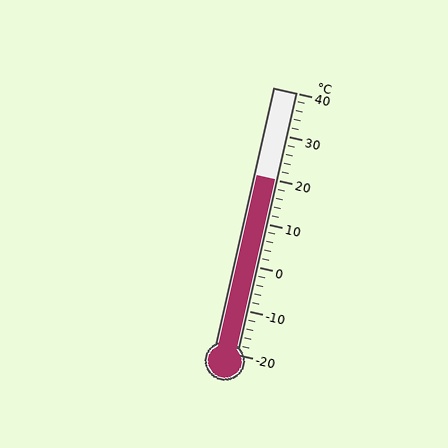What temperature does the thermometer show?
The thermometer shows approximately 20°C.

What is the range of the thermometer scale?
The thermometer scale ranges from -20°C to 40°C.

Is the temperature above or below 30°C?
The temperature is below 30°C.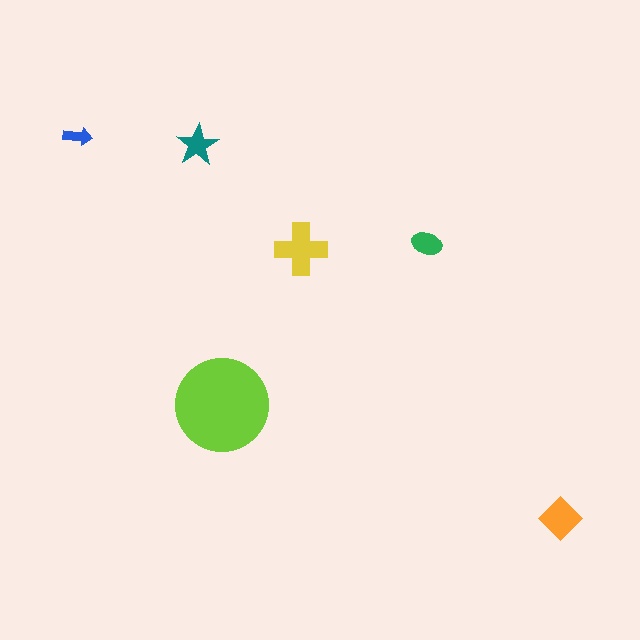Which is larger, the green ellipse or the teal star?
The teal star.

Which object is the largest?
The lime circle.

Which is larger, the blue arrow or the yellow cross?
The yellow cross.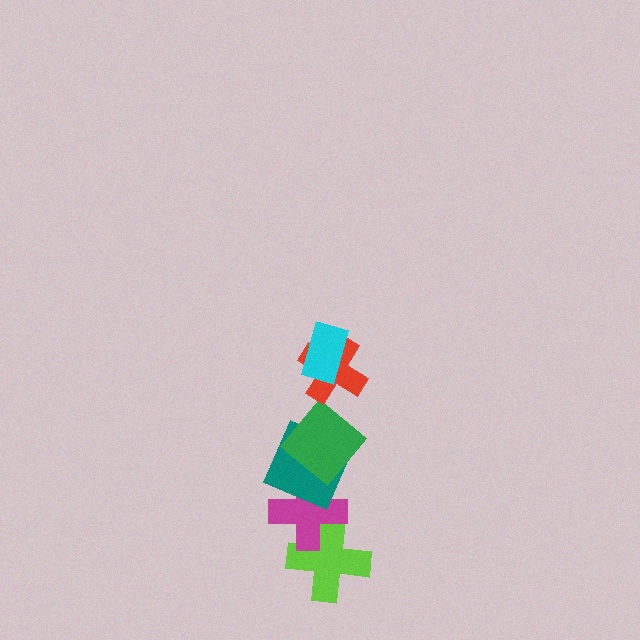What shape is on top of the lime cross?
The magenta cross is on top of the lime cross.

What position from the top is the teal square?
The teal square is 4th from the top.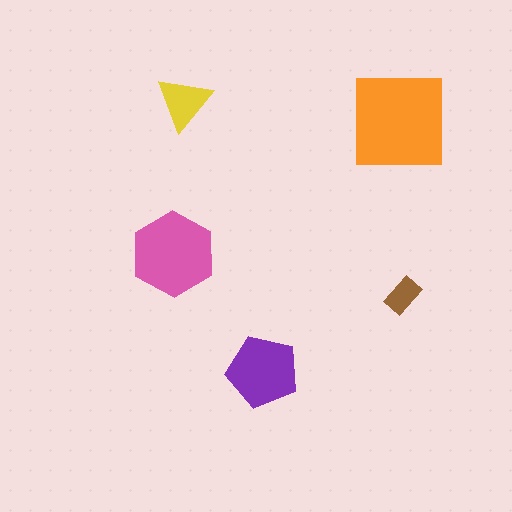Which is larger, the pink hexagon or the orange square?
The orange square.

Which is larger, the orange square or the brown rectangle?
The orange square.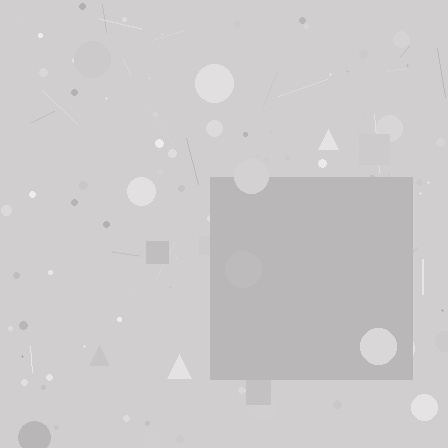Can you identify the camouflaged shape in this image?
The camouflaged shape is a square.